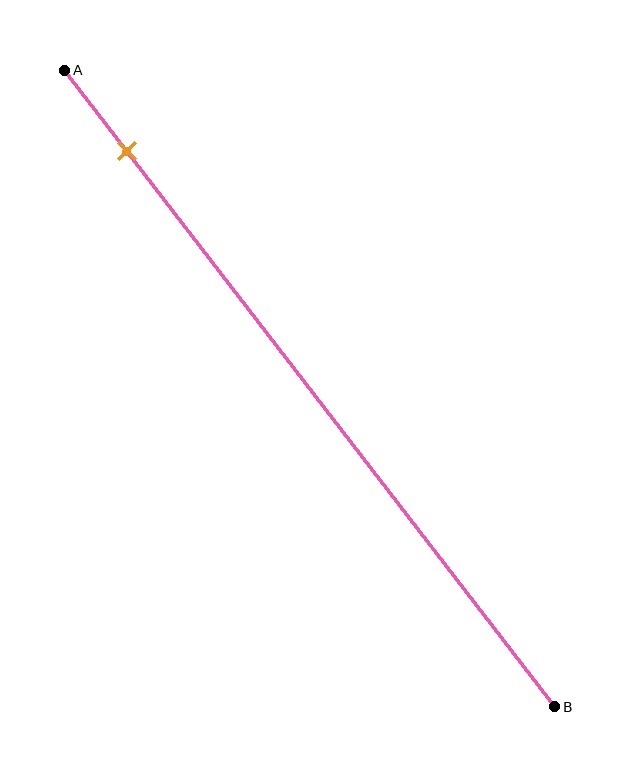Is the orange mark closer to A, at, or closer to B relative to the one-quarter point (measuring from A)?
The orange mark is closer to point A than the one-quarter point of segment AB.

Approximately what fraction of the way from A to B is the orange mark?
The orange mark is approximately 15% of the way from A to B.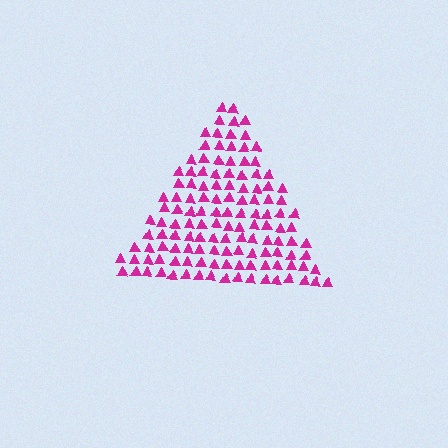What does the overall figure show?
The overall figure shows a triangle.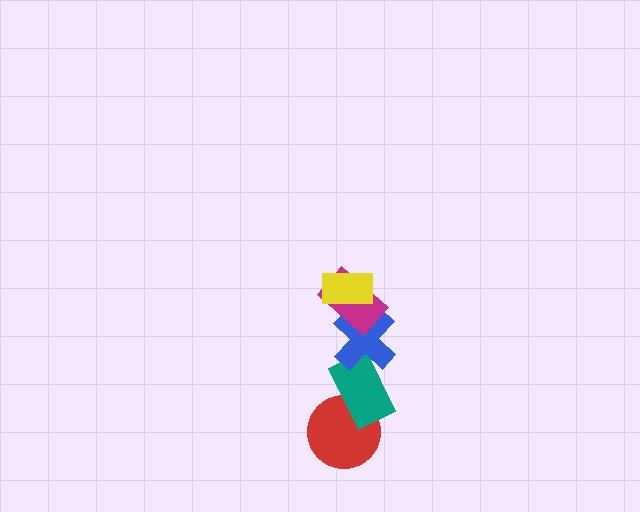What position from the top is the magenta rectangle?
The magenta rectangle is 2nd from the top.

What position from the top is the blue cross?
The blue cross is 3rd from the top.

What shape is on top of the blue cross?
The magenta rectangle is on top of the blue cross.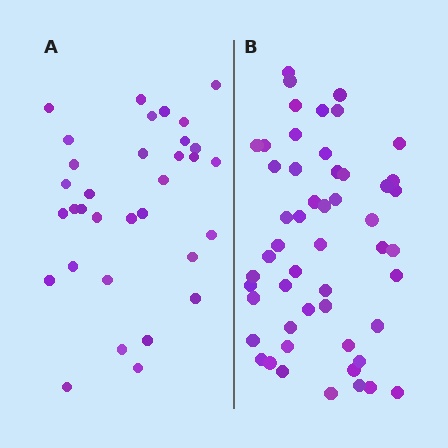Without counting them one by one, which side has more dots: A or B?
Region B (the right region) has more dots.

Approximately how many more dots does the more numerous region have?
Region B has approximately 20 more dots than region A.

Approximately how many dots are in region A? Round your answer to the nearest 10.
About 30 dots. (The exact count is 33, which rounds to 30.)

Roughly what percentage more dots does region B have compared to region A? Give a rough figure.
About 60% more.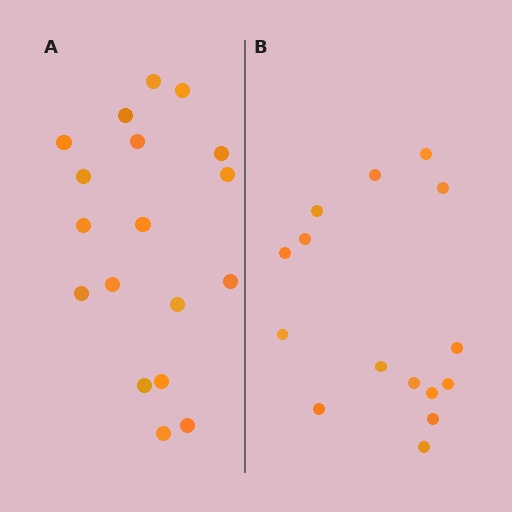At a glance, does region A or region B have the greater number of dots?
Region A (the left region) has more dots.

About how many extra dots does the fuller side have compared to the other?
Region A has just a few more — roughly 2 or 3 more dots than region B.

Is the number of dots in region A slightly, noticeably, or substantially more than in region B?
Region A has only slightly more — the two regions are fairly close. The ratio is roughly 1.2 to 1.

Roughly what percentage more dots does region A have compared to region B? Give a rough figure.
About 20% more.